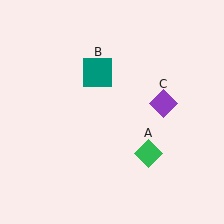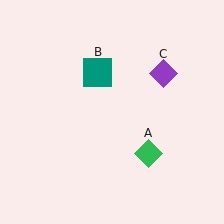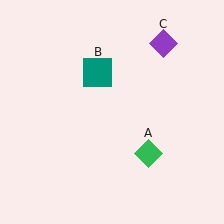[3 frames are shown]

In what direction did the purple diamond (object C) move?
The purple diamond (object C) moved up.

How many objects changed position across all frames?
1 object changed position: purple diamond (object C).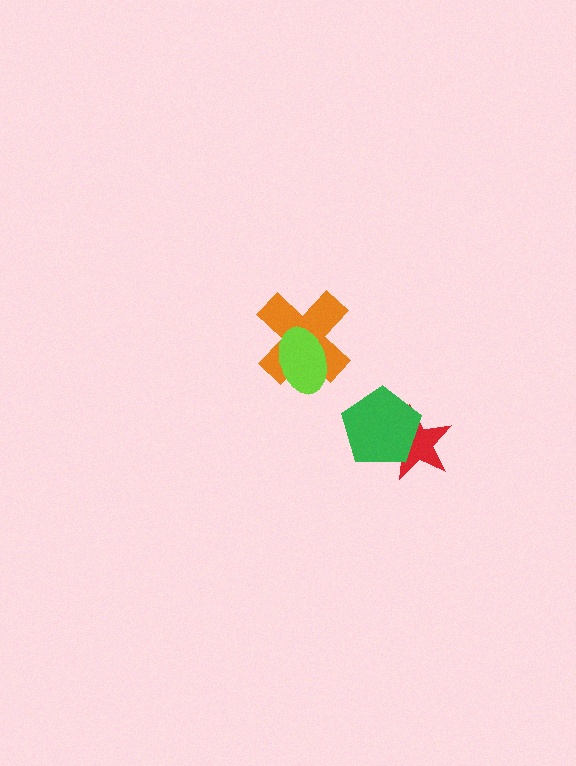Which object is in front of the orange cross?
The lime ellipse is in front of the orange cross.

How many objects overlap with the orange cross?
1 object overlaps with the orange cross.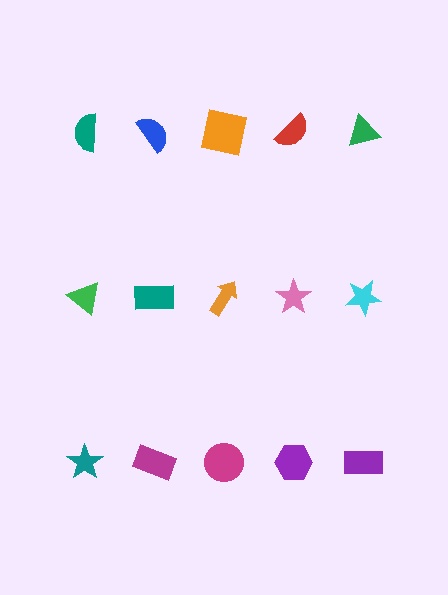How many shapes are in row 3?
5 shapes.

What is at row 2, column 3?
An orange arrow.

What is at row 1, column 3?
An orange square.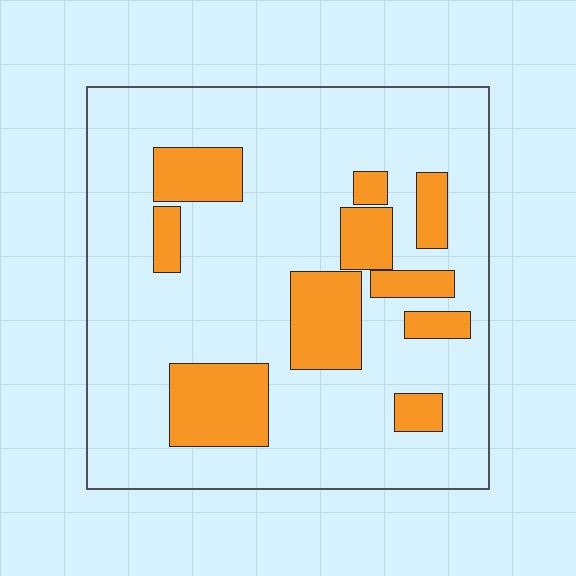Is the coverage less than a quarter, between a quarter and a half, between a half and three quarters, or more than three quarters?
Less than a quarter.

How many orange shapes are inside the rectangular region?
10.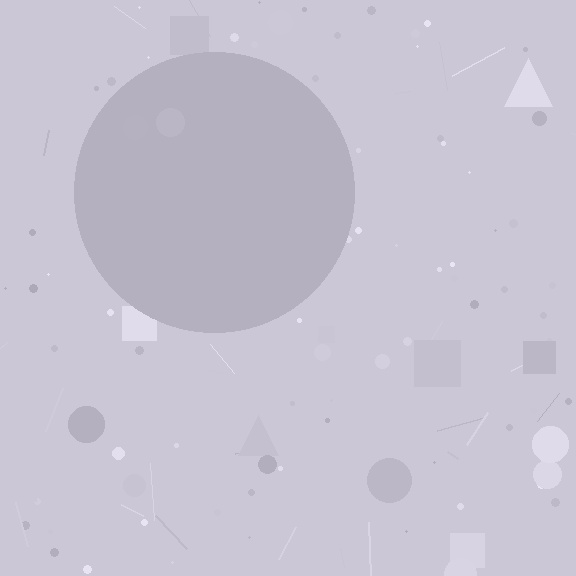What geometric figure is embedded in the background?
A circle is embedded in the background.